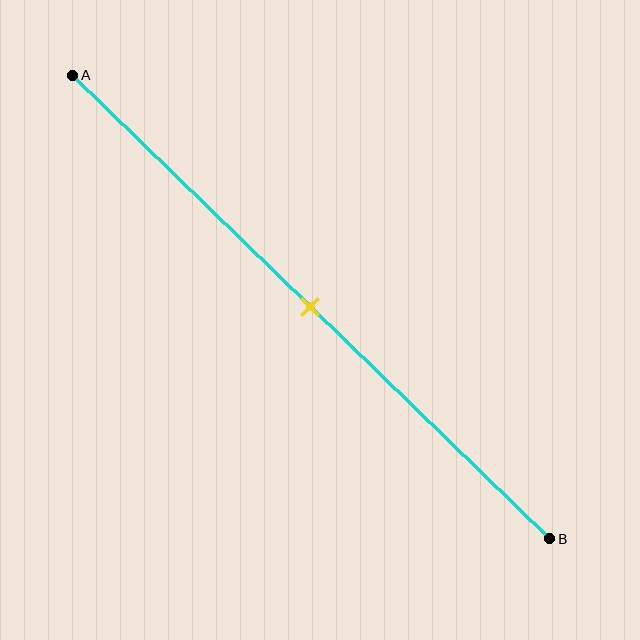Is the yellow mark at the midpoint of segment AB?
Yes, the mark is approximately at the midpoint.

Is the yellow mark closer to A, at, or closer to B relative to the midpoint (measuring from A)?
The yellow mark is approximately at the midpoint of segment AB.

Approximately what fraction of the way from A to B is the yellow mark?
The yellow mark is approximately 50% of the way from A to B.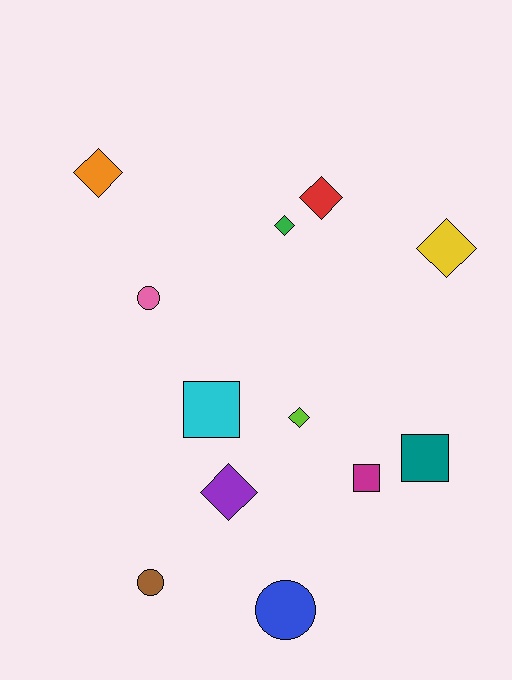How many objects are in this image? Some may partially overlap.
There are 12 objects.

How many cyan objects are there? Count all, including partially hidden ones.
There is 1 cyan object.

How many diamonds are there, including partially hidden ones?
There are 6 diamonds.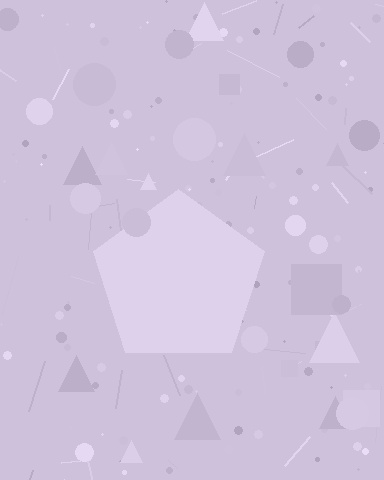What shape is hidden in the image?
A pentagon is hidden in the image.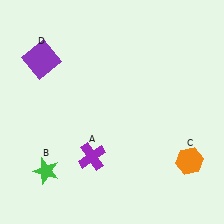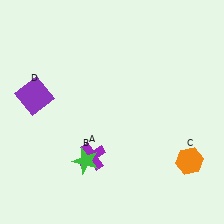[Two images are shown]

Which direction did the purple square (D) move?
The purple square (D) moved down.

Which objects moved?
The objects that moved are: the green star (B), the purple square (D).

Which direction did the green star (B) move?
The green star (B) moved right.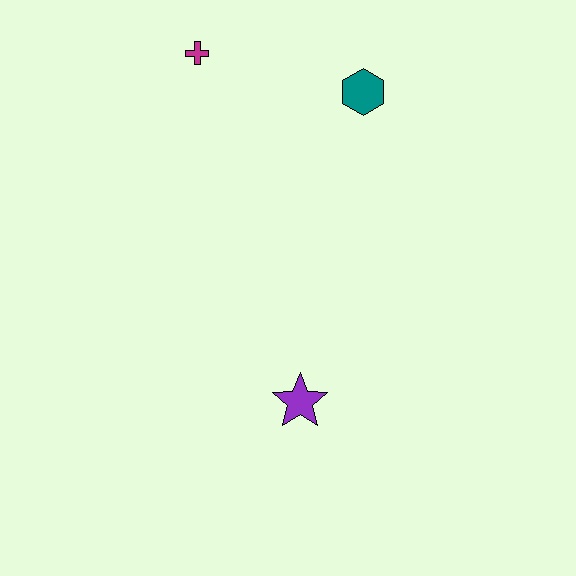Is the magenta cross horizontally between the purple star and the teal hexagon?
No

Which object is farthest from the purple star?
The magenta cross is farthest from the purple star.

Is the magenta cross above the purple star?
Yes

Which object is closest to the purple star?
The teal hexagon is closest to the purple star.